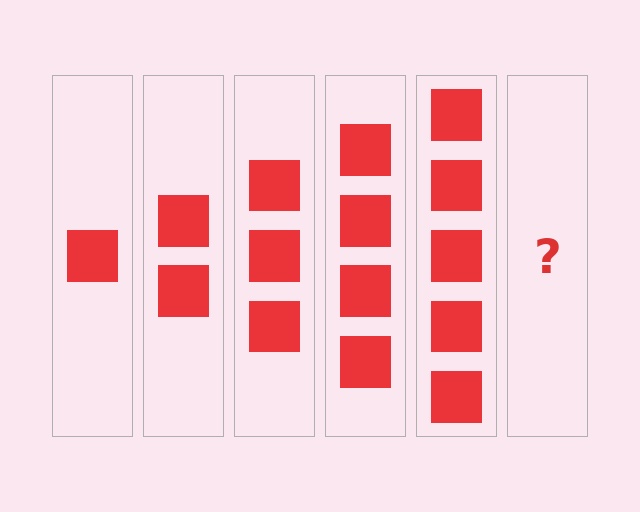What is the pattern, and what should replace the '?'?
The pattern is that each step adds one more square. The '?' should be 6 squares.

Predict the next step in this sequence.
The next step is 6 squares.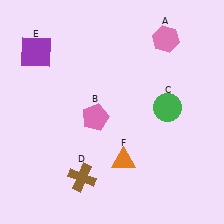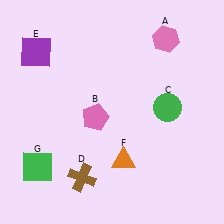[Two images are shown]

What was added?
A green square (G) was added in Image 2.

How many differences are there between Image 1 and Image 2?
There is 1 difference between the two images.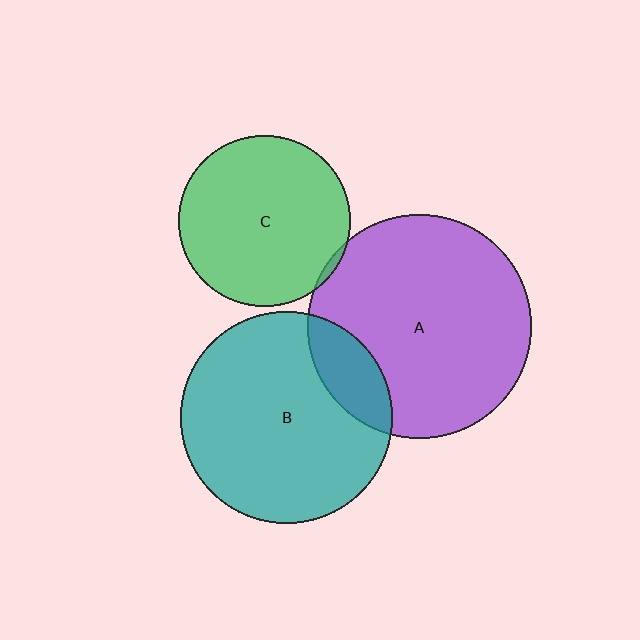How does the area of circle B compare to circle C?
Approximately 1.5 times.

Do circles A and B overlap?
Yes.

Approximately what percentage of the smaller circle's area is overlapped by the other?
Approximately 15%.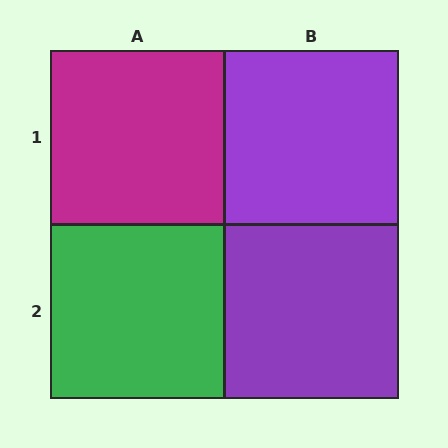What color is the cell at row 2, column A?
Green.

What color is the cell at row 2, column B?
Purple.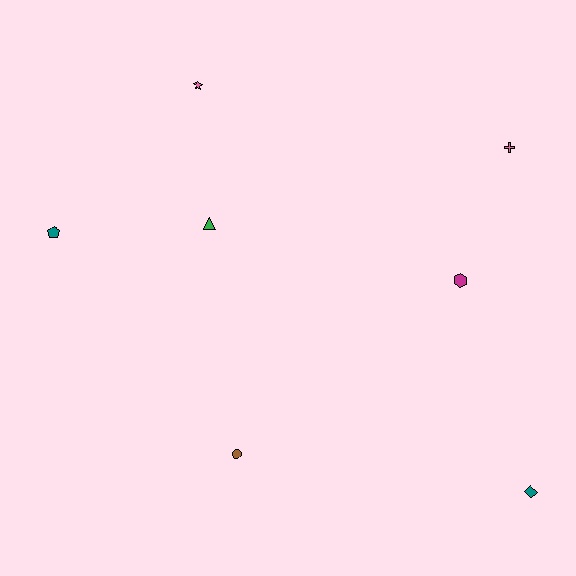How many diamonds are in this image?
There is 1 diamond.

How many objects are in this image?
There are 7 objects.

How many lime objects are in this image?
There are no lime objects.